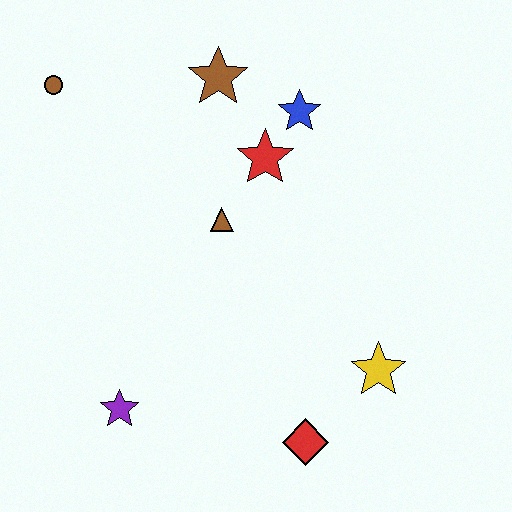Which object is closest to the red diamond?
The yellow star is closest to the red diamond.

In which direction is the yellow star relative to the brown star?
The yellow star is below the brown star.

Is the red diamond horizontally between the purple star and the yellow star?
Yes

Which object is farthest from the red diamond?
The brown circle is farthest from the red diamond.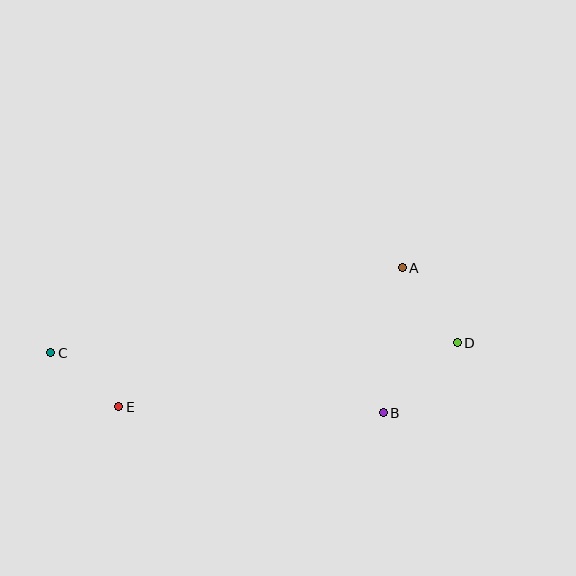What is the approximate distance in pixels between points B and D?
The distance between B and D is approximately 102 pixels.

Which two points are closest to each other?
Points C and E are closest to each other.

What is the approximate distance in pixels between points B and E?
The distance between B and E is approximately 264 pixels.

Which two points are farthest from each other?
Points C and D are farthest from each other.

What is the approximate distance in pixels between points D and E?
The distance between D and E is approximately 344 pixels.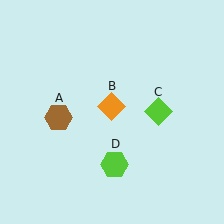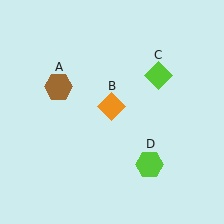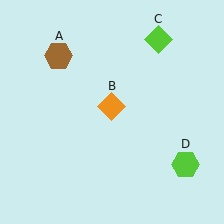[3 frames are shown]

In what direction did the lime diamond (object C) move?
The lime diamond (object C) moved up.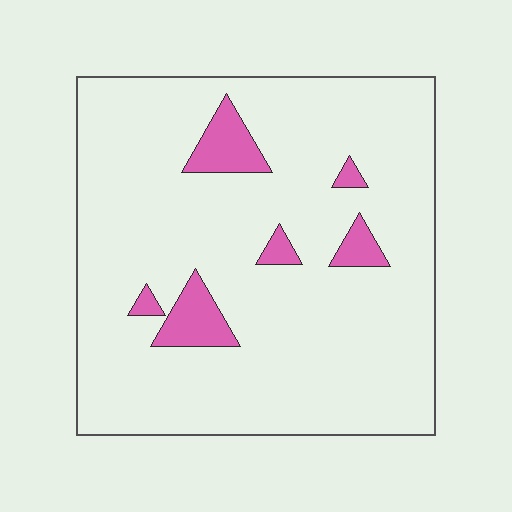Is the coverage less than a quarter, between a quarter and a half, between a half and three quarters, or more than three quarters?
Less than a quarter.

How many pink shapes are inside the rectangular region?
6.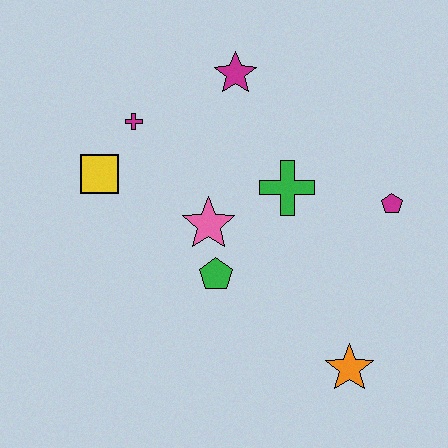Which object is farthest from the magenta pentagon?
The yellow square is farthest from the magenta pentagon.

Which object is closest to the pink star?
The green pentagon is closest to the pink star.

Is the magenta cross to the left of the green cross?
Yes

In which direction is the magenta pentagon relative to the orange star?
The magenta pentagon is above the orange star.